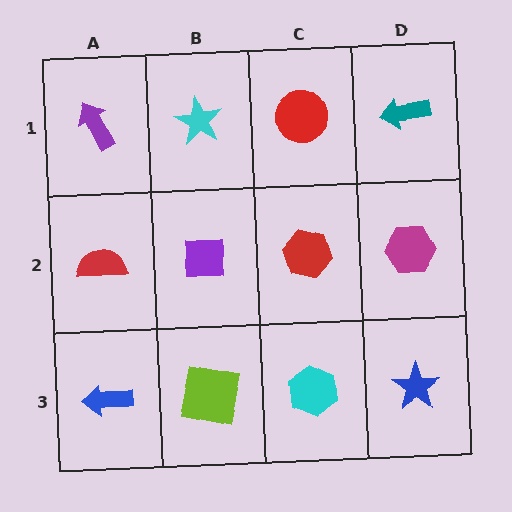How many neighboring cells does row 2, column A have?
3.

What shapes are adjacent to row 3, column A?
A red semicircle (row 2, column A), a lime square (row 3, column B).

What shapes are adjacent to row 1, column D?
A magenta hexagon (row 2, column D), a red circle (row 1, column C).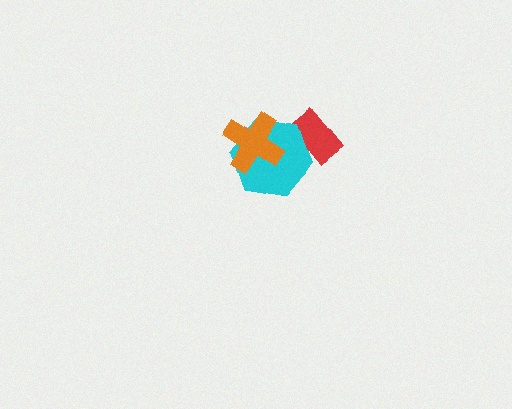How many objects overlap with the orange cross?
1 object overlaps with the orange cross.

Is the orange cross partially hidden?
No, no other shape covers it.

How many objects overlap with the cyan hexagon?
2 objects overlap with the cyan hexagon.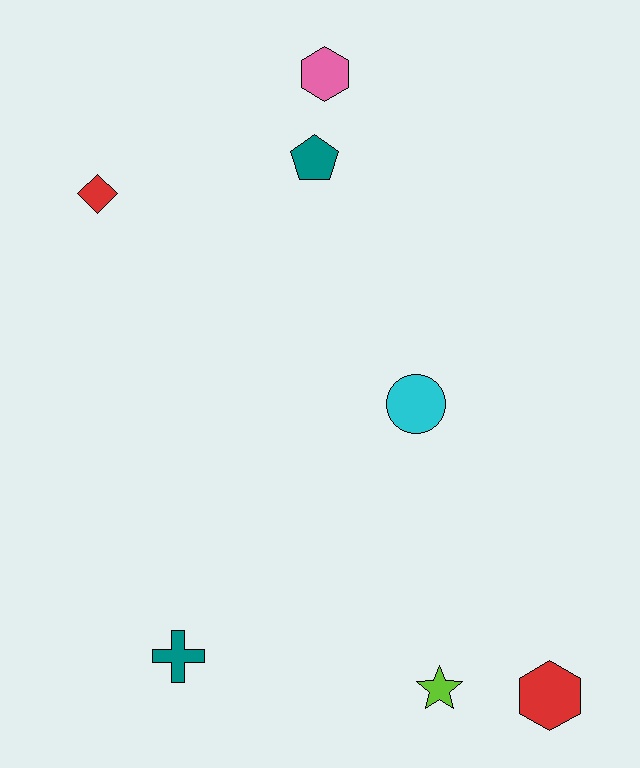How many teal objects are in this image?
There are 2 teal objects.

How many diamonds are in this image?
There is 1 diamond.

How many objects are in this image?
There are 7 objects.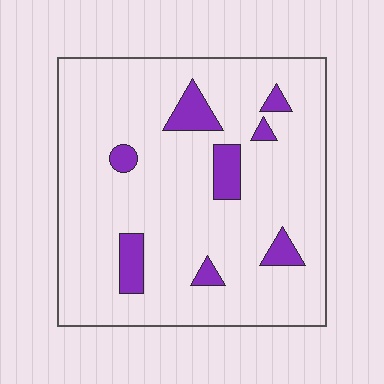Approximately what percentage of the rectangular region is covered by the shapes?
Approximately 10%.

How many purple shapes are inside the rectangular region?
8.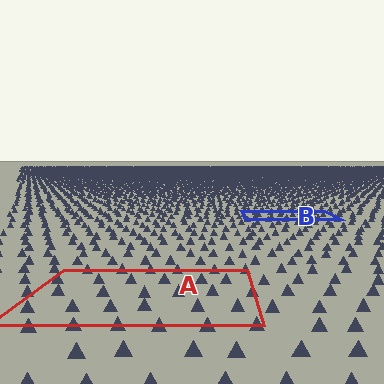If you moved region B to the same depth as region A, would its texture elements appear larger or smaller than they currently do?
They would appear larger. At a closer depth, the same texture elements are projected at a bigger on-screen size.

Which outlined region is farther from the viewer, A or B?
Region B is farther from the viewer — the texture elements inside it appear smaller and more densely packed.